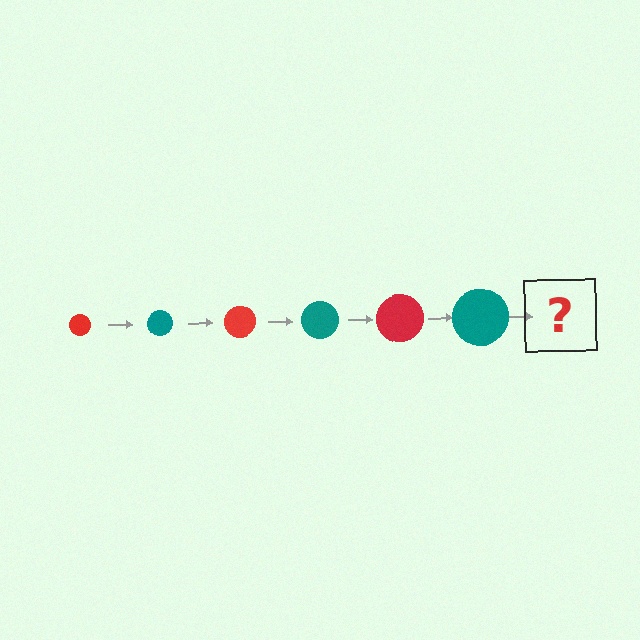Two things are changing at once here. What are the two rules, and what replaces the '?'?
The two rules are that the circle grows larger each step and the color cycles through red and teal. The '?' should be a red circle, larger than the previous one.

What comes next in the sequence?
The next element should be a red circle, larger than the previous one.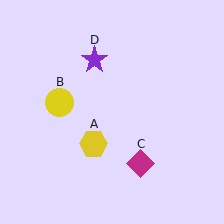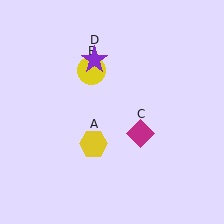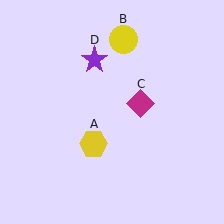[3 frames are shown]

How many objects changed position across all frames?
2 objects changed position: yellow circle (object B), magenta diamond (object C).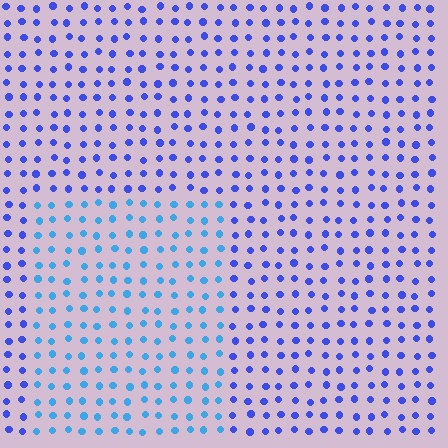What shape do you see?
I see a rectangle.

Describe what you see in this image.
The image is filled with small blue elements in a uniform arrangement. A rectangle-shaped region is visible where the elements are tinted to a slightly different hue, forming a subtle color boundary.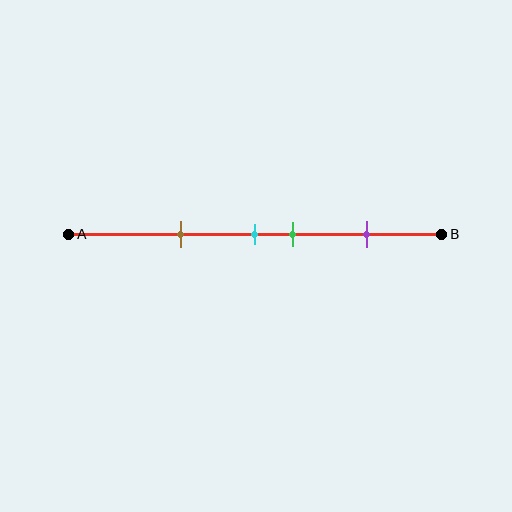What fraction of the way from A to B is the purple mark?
The purple mark is approximately 80% (0.8) of the way from A to B.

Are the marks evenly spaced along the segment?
No, the marks are not evenly spaced.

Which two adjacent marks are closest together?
The cyan and green marks are the closest adjacent pair.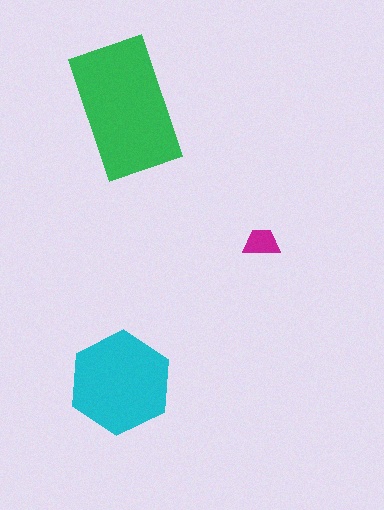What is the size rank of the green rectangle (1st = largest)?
1st.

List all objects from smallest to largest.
The magenta trapezoid, the cyan hexagon, the green rectangle.